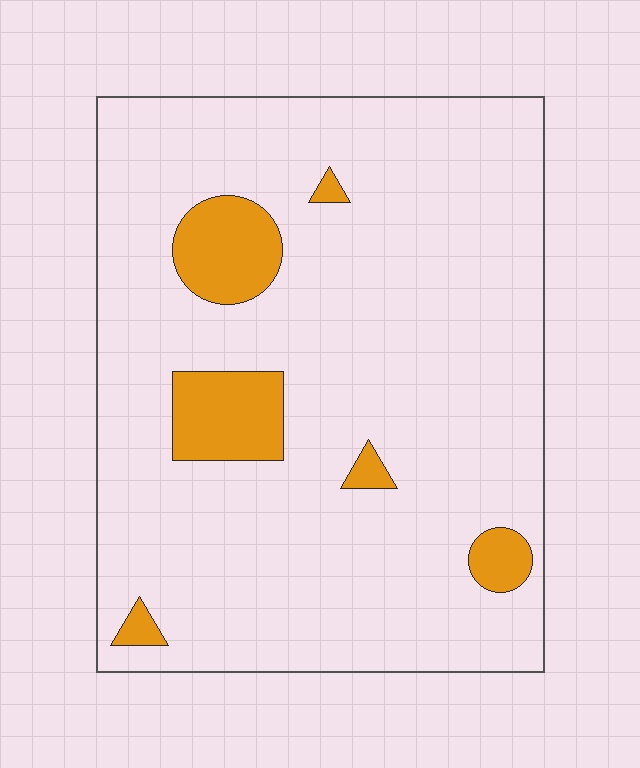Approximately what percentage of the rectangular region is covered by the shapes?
Approximately 10%.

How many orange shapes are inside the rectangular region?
6.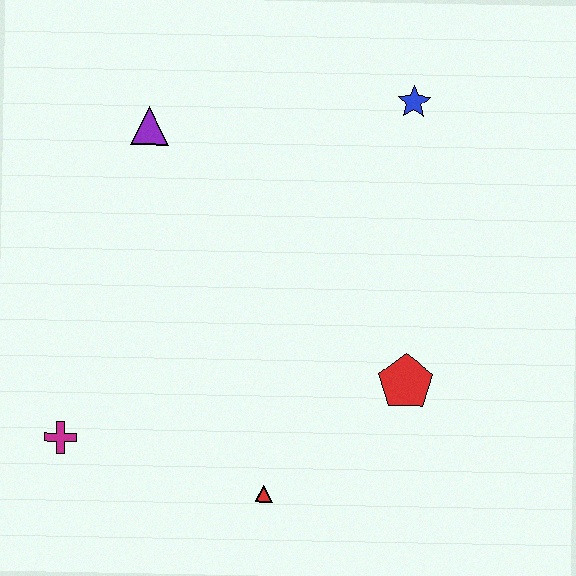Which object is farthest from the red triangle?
The blue star is farthest from the red triangle.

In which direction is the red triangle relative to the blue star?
The red triangle is below the blue star.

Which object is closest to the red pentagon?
The red triangle is closest to the red pentagon.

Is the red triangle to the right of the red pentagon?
No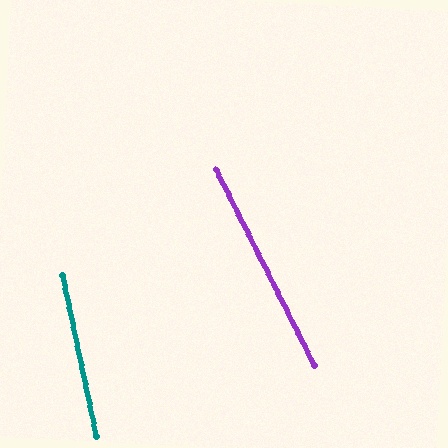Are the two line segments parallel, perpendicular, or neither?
Neither parallel nor perpendicular — they differ by about 15°.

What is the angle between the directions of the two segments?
Approximately 15 degrees.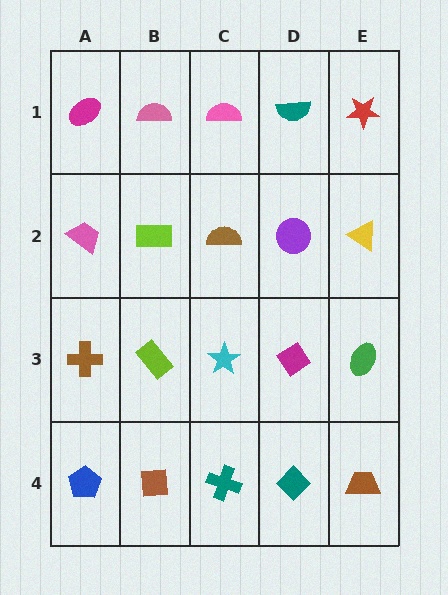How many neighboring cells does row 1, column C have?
3.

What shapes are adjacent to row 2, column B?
A pink semicircle (row 1, column B), a lime rectangle (row 3, column B), a pink trapezoid (row 2, column A), a brown semicircle (row 2, column C).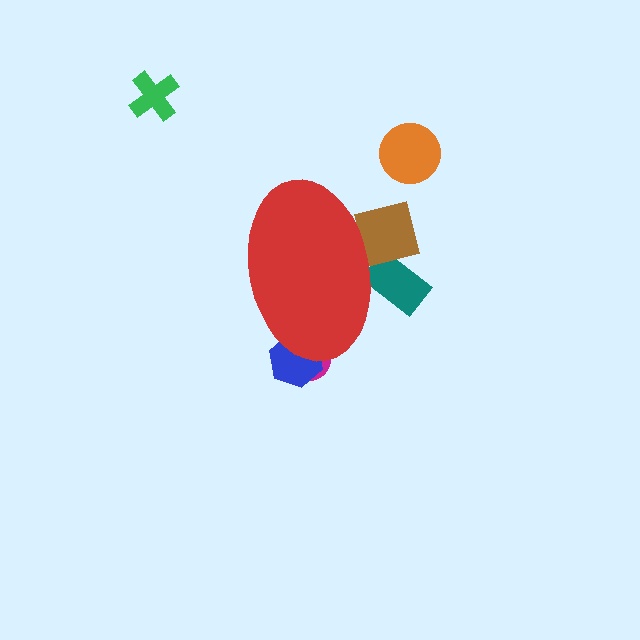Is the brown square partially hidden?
Yes, the brown square is partially hidden behind the red ellipse.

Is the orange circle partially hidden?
No, the orange circle is fully visible.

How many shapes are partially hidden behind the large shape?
4 shapes are partially hidden.